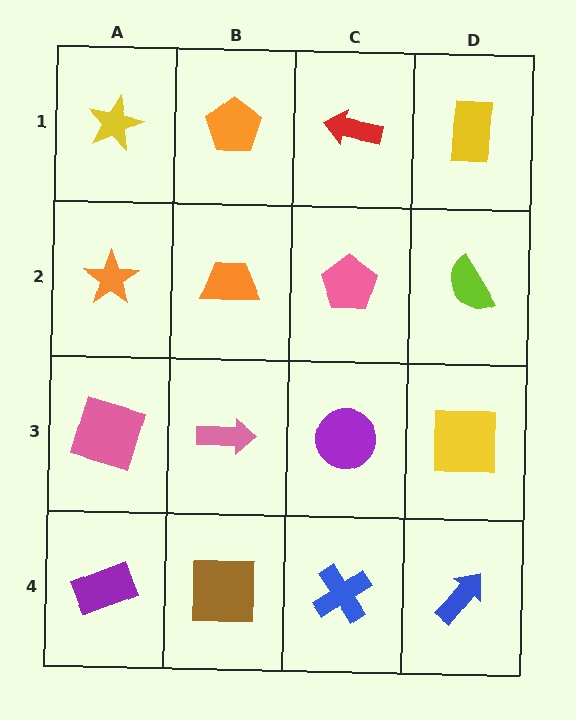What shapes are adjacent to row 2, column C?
A red arrow (row 1, column C), a purple circle (row 3, column C), an orange trapezoid (row 2, column B), a lime semicircle (row 2, column D).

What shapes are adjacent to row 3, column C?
A pink pentagon (row 2, column C), a blue cross (row 4, column C), a pink arrow (row 3, column B), a yellow square (row 3, column D).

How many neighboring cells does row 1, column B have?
3.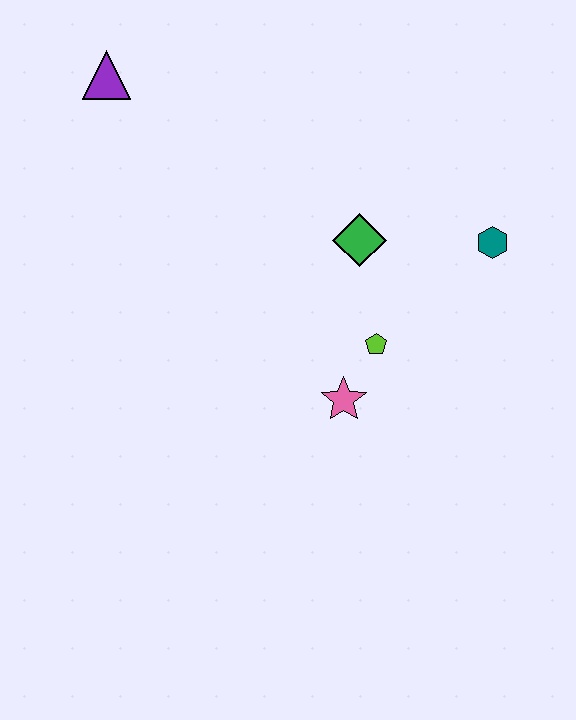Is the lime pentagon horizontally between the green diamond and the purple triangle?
No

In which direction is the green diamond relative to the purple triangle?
The green diamond is to the right of the purple triangle.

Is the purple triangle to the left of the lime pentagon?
Yes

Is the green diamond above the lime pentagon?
Yes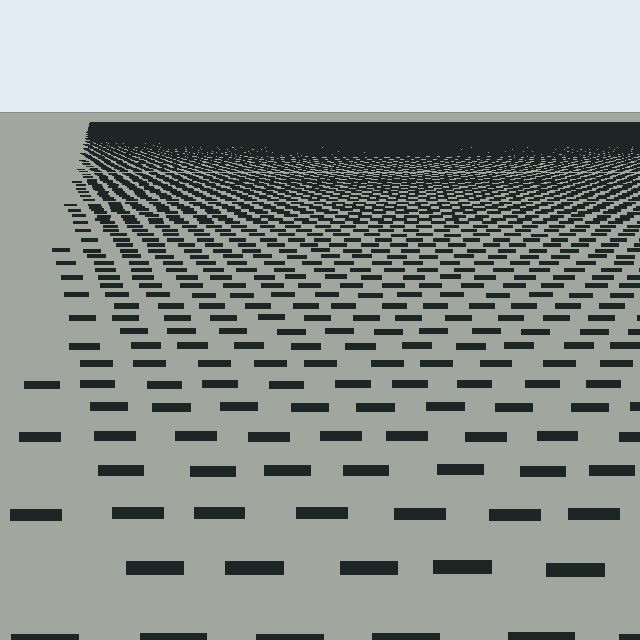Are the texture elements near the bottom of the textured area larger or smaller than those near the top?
Larger. Near the bottom, elements are closer to the viewer and appear at a bigger on-screen size.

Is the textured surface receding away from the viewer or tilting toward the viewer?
The surface is receding away from the viewer. Texture elements get smaller and denser toward the top.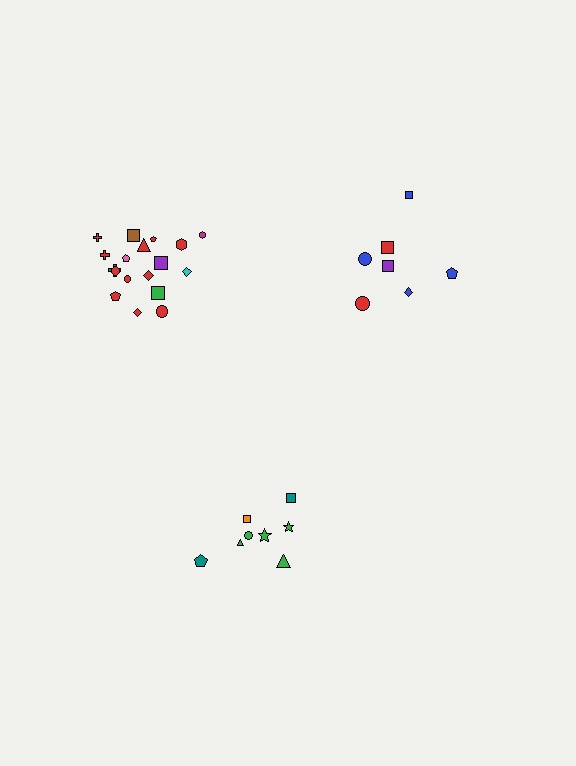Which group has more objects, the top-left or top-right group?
The top-left group.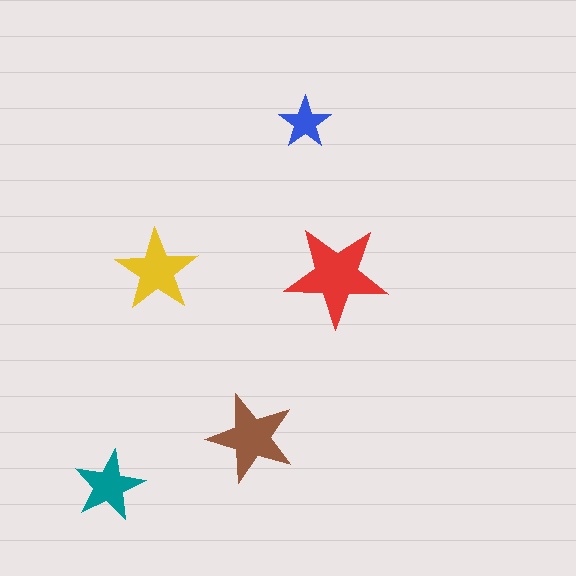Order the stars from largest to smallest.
the red one, the brown one, the yellow one, the teal one, the blue one.